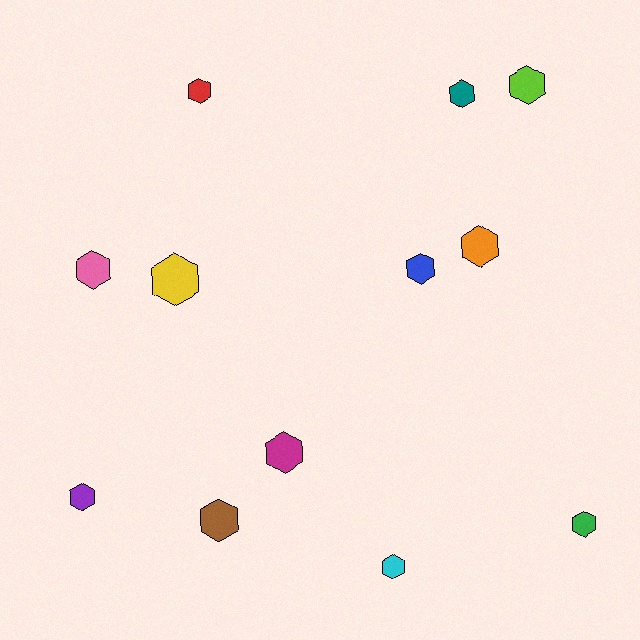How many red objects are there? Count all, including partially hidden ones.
There is 1 red object.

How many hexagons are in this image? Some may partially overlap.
There are 12 hexagons.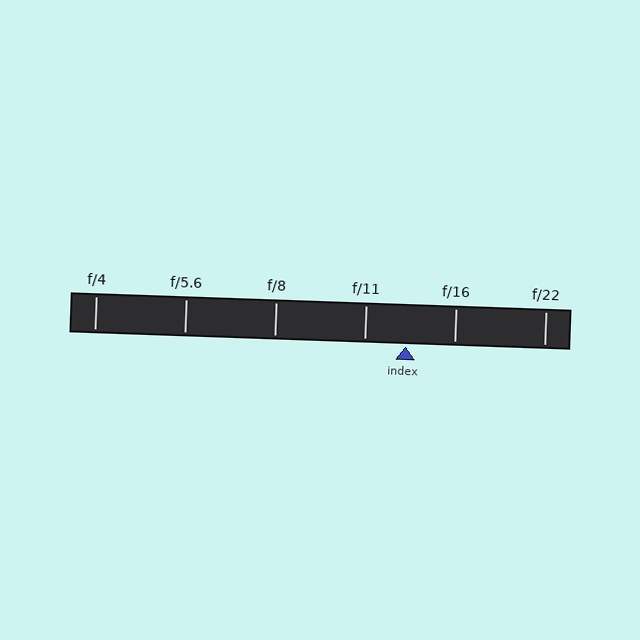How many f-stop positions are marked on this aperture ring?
There are 6 f-stop positions marked.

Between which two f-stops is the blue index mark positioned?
The index mark is between f/11 and f/16.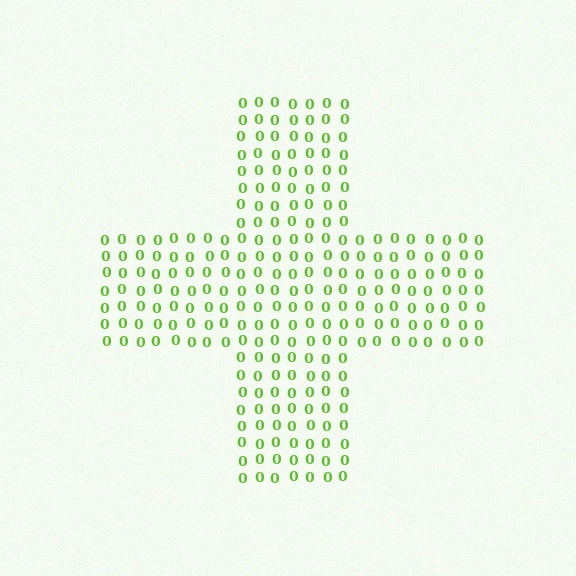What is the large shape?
The large shape is a cross.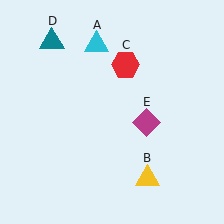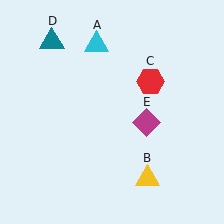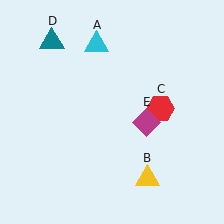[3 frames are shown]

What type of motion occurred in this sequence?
The red hexagon (object C) rotated clockwise around the center of the scene.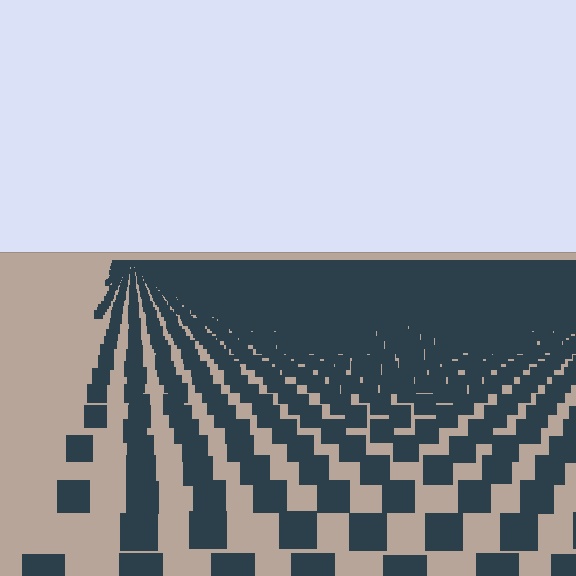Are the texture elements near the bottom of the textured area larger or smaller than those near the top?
Larger. Near the bottom, elements are closer to the viewer and appear at a bigger on-screen size.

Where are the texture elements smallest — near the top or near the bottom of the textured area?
Near the top.